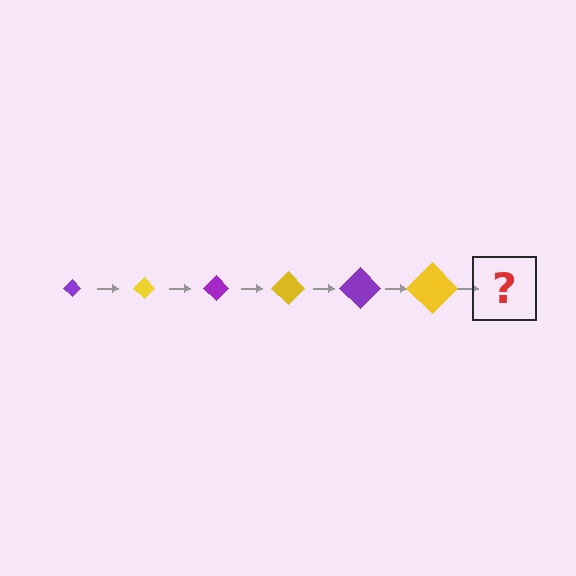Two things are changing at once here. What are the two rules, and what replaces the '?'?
The two rules are that the diamond grows larger each step and the color cycles through purple and yellow. The '?' should be a purple diamond, larger than the previous one.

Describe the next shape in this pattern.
It should be a purple diamond, larger than the previous one.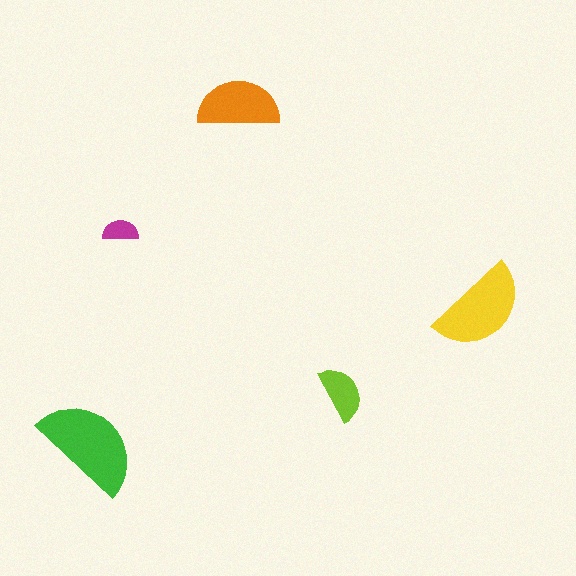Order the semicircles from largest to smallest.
the green one, the yellow one, the orange one, the lime one, the magenta one.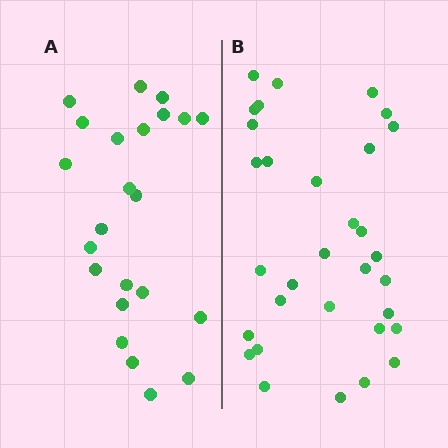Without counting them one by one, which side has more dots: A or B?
Region B (the right region) has more dots.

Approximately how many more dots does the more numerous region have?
Region B has roughly 8 or so more dots than region A.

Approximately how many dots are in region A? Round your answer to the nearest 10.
About 20 dots. (The exact count is 23, which rounds to 20.)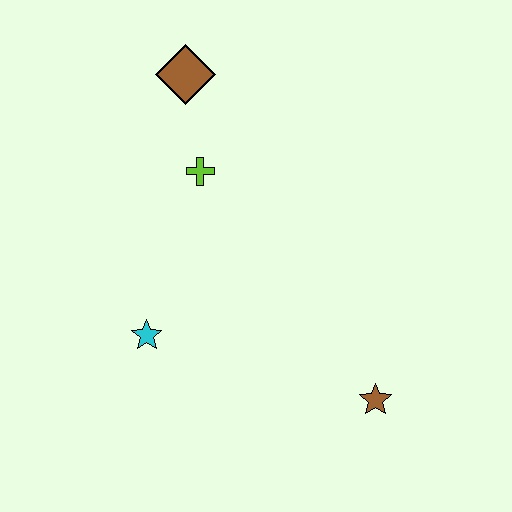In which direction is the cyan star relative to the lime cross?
The cyan star is below the lime cross.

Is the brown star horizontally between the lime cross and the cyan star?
No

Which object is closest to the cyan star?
The lime cross is closest to the cyan star.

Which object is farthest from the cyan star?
The brown diamond is farthest from the cyan star.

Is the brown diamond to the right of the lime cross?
No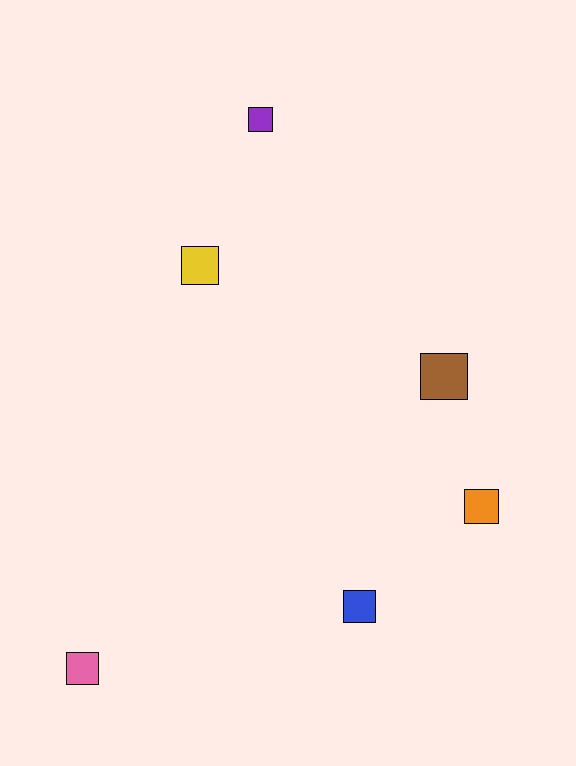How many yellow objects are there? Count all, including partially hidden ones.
There is 1 yellow object.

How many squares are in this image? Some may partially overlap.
There are 6 squares.